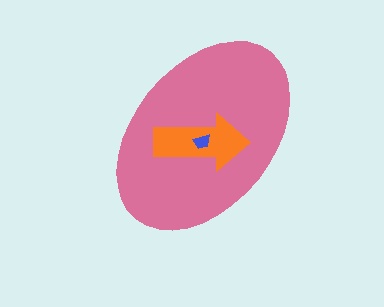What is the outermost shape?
The pink ellipse.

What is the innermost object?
The blue trapezoid.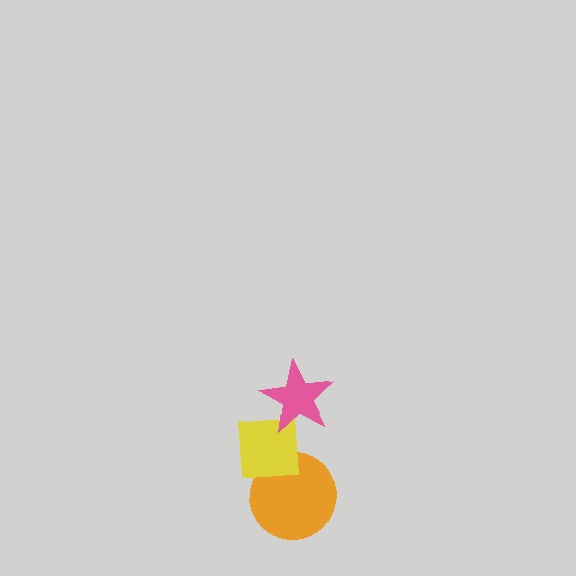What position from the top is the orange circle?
The orange circle is 3rd from the top.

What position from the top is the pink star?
The pink star is 1st from the top.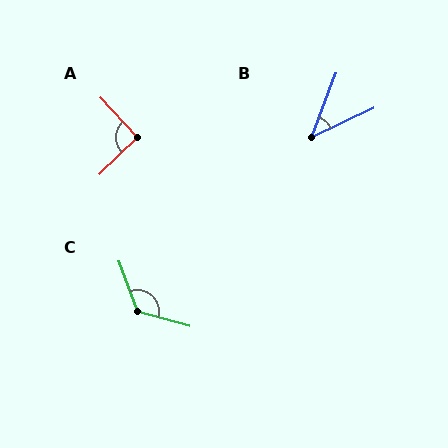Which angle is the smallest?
B, at approximately 44 degrees.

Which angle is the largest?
C, at approximately 126 degrees.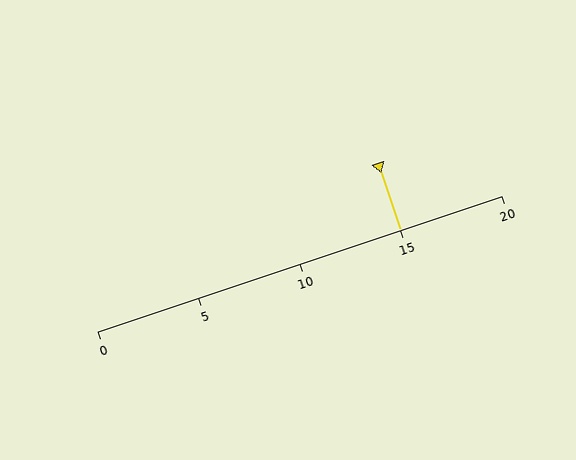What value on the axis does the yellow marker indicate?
The marker indicates approximately 15.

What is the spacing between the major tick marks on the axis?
The major ticks are spaced 5 apart.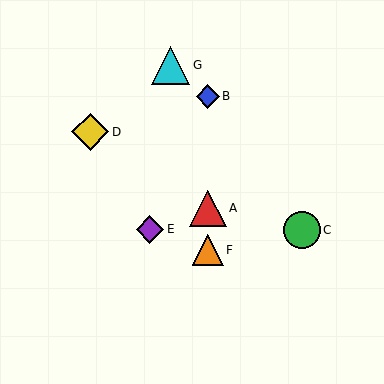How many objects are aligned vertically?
3 objects (A, B, F) are aligned vertically.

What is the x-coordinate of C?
Object C is at x≈302.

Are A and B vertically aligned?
Yes, both are at x≈208.